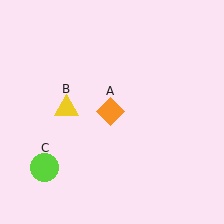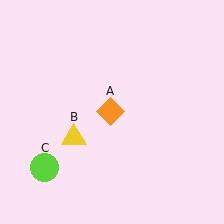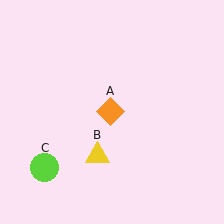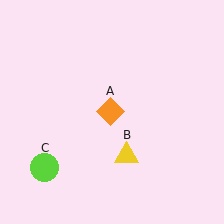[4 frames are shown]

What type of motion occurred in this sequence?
The yellow triangle (object B) rotated counterclockwise around the center of the scene.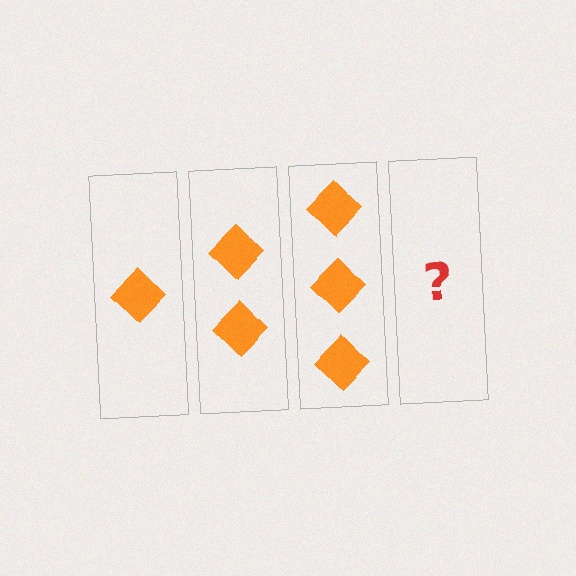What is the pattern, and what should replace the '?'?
The pattern is that each step adds one more diamond. The '?' should be 4 diamonds.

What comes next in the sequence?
The next element should be 4 diamonds.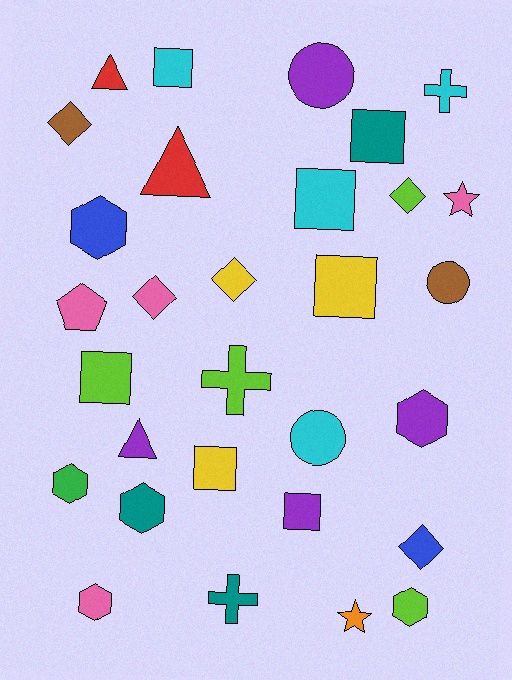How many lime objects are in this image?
There are 4 lime objects.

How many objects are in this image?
There are 30 objects.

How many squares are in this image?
There are 7 squares.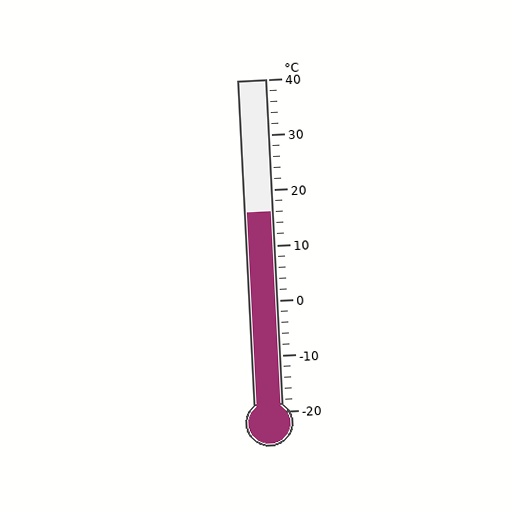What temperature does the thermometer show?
The thermometer shows approximately 16°C.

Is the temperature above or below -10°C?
The temperature is above -10°C.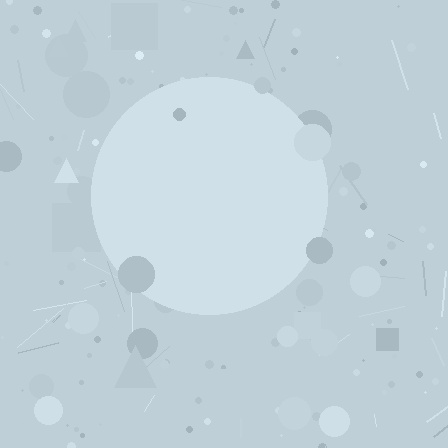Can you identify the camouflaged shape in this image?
The camouflaged shape is a circle.